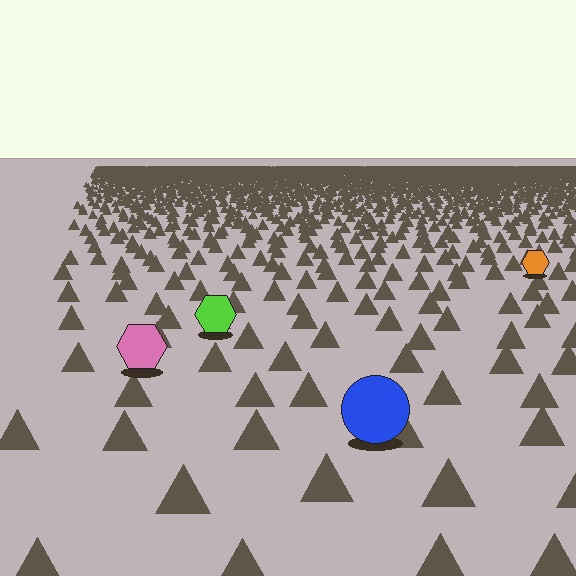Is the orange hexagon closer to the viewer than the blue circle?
No. The blue circle is closer — you can tell from the texture gradient: the ground texture is coarser near it.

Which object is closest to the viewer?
The blue circle is closest. The texture marks near it are larger and more spread out.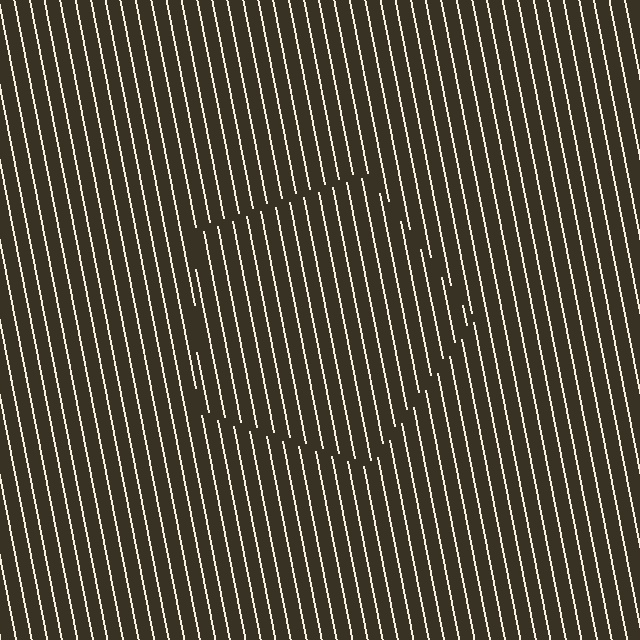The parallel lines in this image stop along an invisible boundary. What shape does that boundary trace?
An illusory pentagon. The interior of the shape contains the same grating, shifted by half a period — the contour is defined by the phase discontinuity where line-ends from the inner and outer gratings abut.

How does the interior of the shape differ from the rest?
The interior of the shape contains the same grating, shifted by half a period — the contour is defined by the phase discontinuity where line-ends from the inner and outer gratings abut.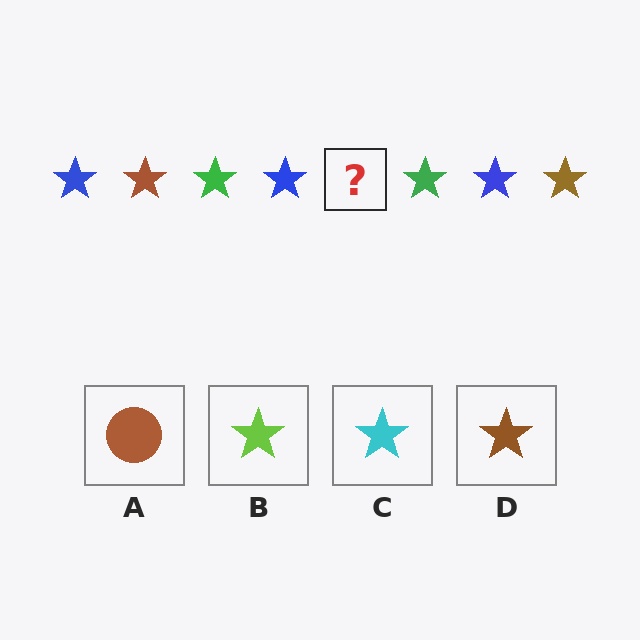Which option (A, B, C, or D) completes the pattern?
D.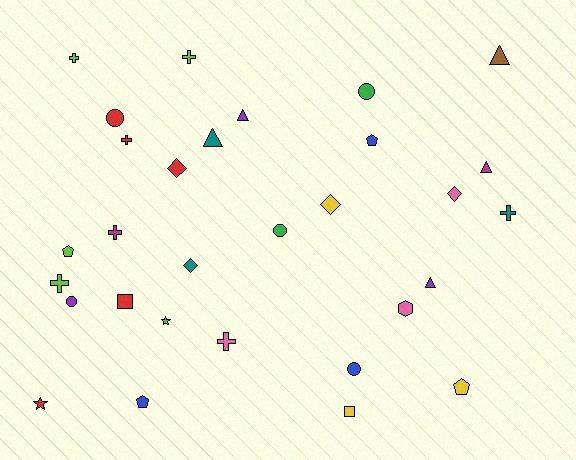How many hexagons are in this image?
There is 1 hexagon.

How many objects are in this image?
There are 30 objects.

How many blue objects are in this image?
There are 3 blue objects.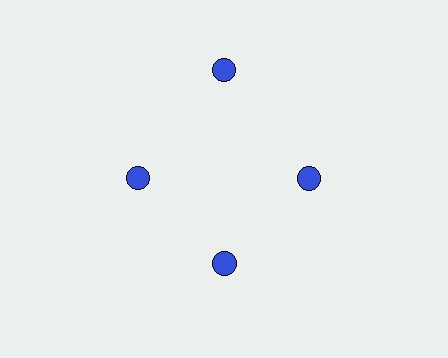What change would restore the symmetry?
The symmetry would be restored by moving it inward, back onto the ring so that all 4 circles sit at equal angles and equal distance from the center.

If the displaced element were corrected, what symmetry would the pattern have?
It would have 4-fold rotational symmetry — the pattern would map onto itself every 90 degrees.